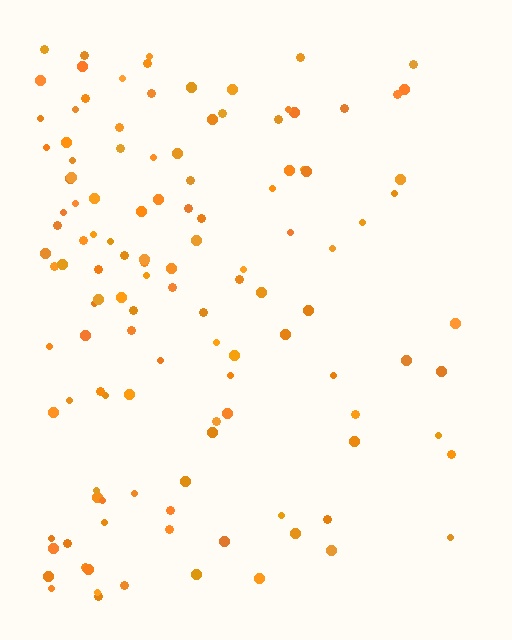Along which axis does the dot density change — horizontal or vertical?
Horizontal.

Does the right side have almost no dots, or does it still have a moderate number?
Still a moderate number, just noticeably fewer than the left.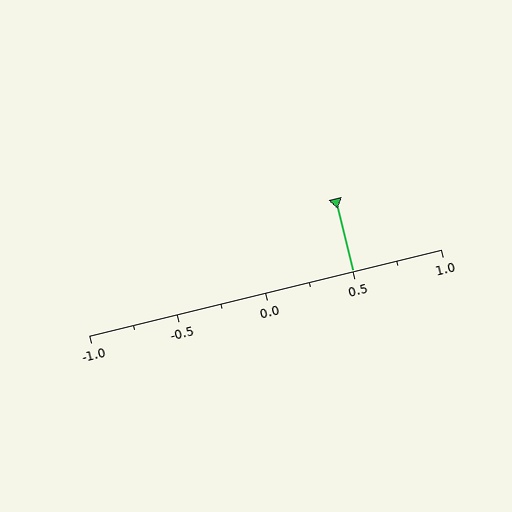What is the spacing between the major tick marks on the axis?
The major ticks are spaced 0.5 apart.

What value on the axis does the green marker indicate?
The marker indicates approximately 0.5.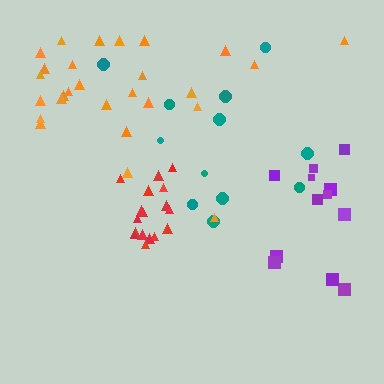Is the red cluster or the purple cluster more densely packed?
Red.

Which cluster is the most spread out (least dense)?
Teal.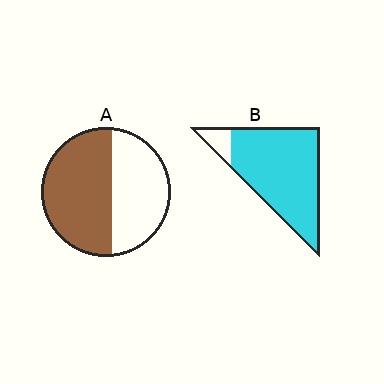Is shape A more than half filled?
Yes.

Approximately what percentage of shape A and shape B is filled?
A is approximately 55% and B is approximately 90%.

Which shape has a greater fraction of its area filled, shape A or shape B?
Shape B.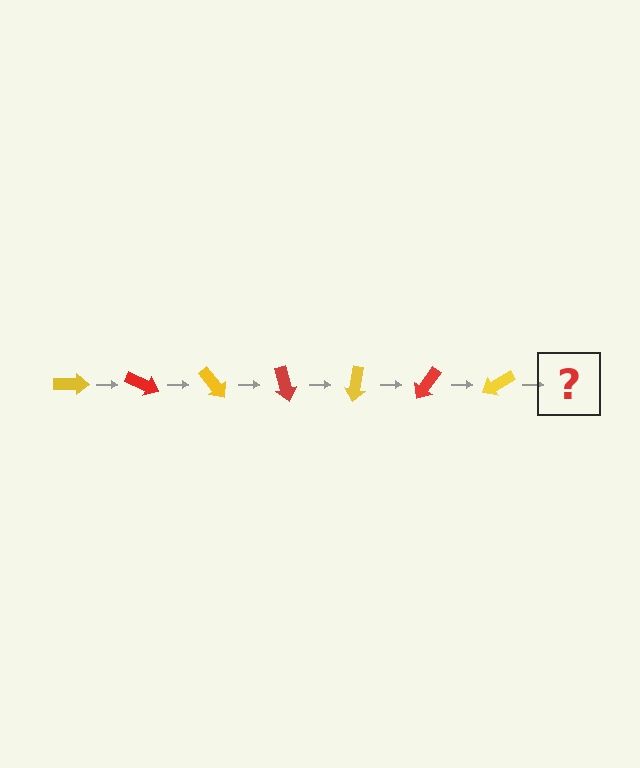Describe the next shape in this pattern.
It should be a red arrow, rotated 175 degrees from the start.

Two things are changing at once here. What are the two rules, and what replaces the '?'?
The two rules are that it rotates 25 degrees each step and the color cycles through yellow and red. The '?' should be a red arrow, rotated 175 degrees from the start.